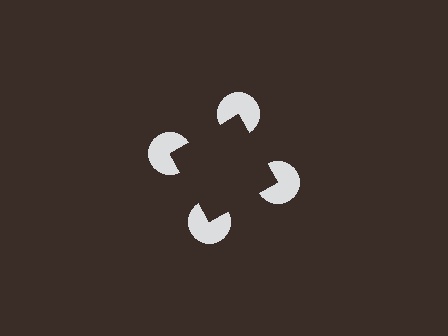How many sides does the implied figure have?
4 sides.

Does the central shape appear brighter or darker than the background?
It typically appears slightly darker than the background, even though no actual brightness change is drawn.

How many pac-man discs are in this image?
There are 4 — one at each vertex of the illusory square.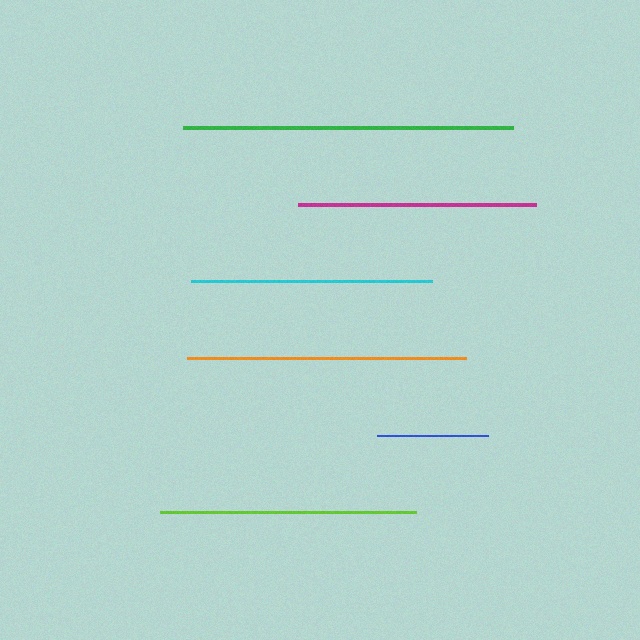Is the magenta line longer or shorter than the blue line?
The magenta line is longer than the blue line.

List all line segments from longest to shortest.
From longest to shortest: green, orange, lime, cyan, magenta, blue.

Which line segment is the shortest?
The blue line is the shortest at approximately 111 pixels.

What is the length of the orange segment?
The orange segment is approximately 279 pixels long.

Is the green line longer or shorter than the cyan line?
The green line is longer than the cyan line.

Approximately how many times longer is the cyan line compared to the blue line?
The cyan line is approximately 2.2 times the length of the blue line.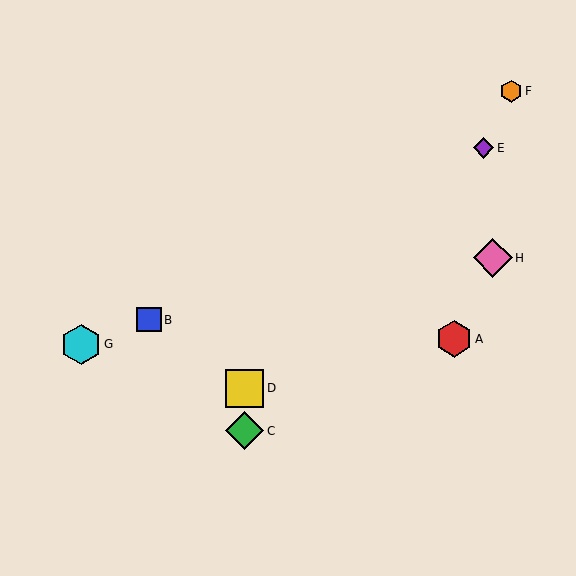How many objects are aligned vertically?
2 objects (C, D) are aligned vertically.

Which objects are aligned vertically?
Objects C, D are aligned vertically.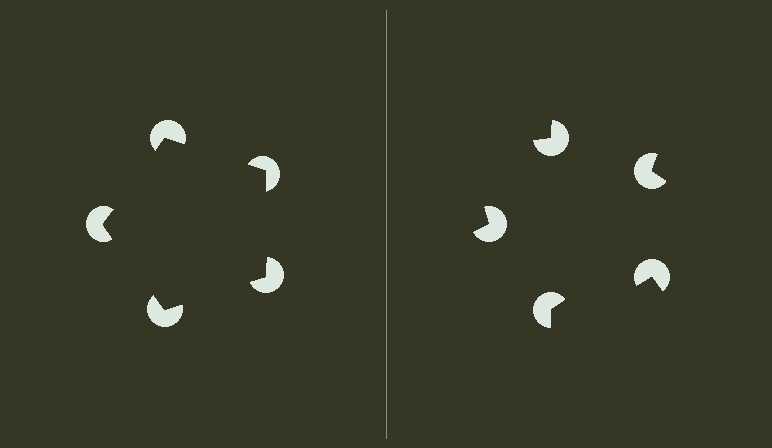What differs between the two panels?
The pac-man discs are positioned identically on both sides; only the wedge orientations differ. On the left they align to a pentagon; on the right they are misaligned.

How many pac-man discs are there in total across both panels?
10 — 5 on each side.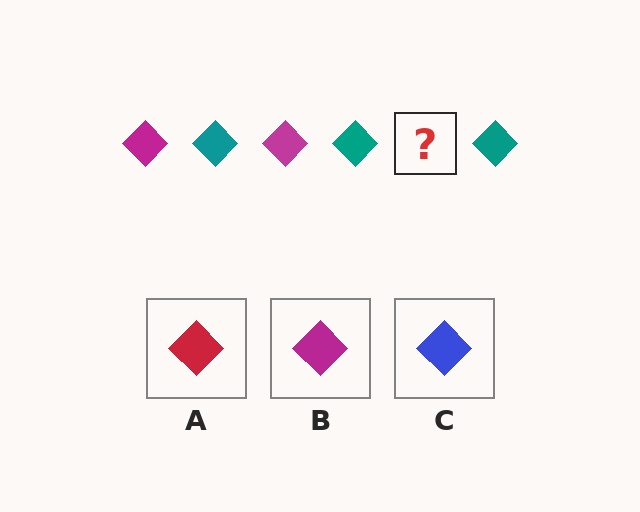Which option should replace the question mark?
Option B.